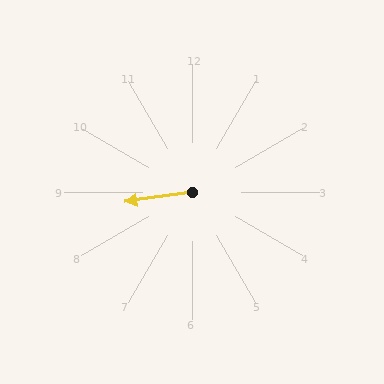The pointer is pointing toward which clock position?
Roughly 9 o'clock.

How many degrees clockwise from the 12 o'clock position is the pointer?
Approximately 262 degrees.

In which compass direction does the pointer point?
West.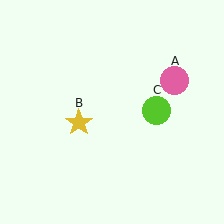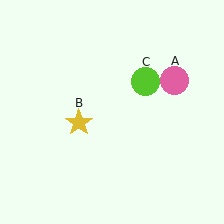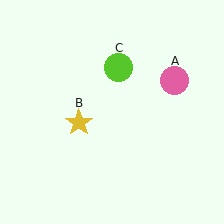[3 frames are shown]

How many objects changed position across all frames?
1 object changed position: lime circle (object C).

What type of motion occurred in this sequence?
The lime circle (object C) rotated counterclockwise around the center of the scene.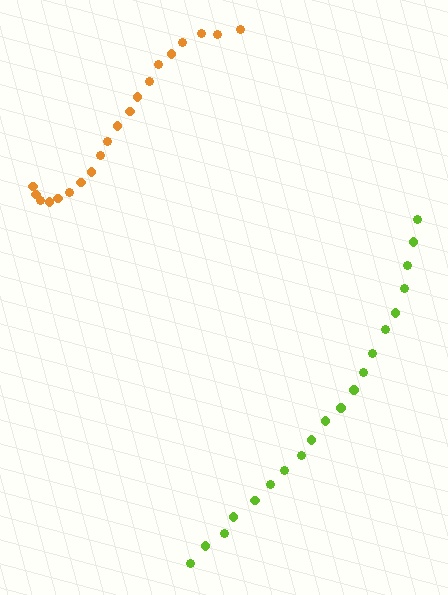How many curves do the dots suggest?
There are 2 distinct paths.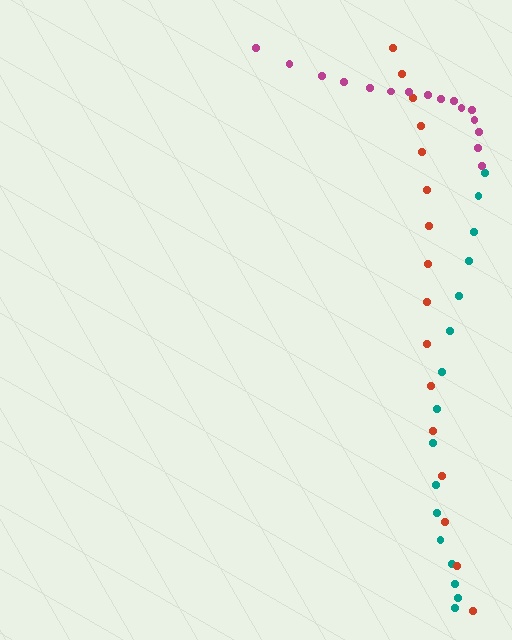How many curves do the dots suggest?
There are 3 distinct paths.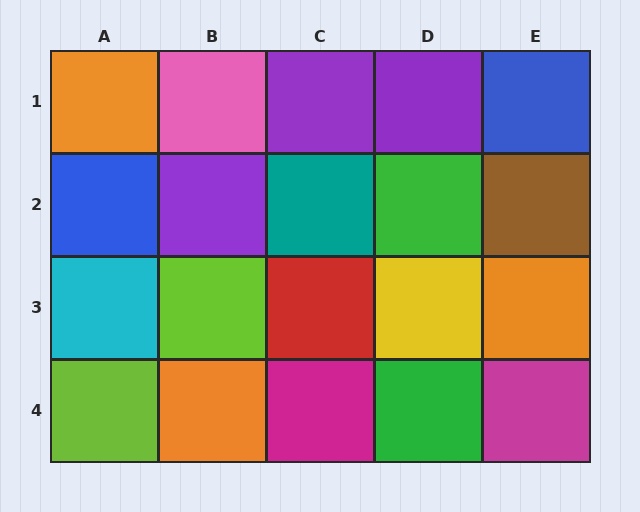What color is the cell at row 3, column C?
Red.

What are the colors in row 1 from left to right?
Orange, pink, purple, purple, blue.